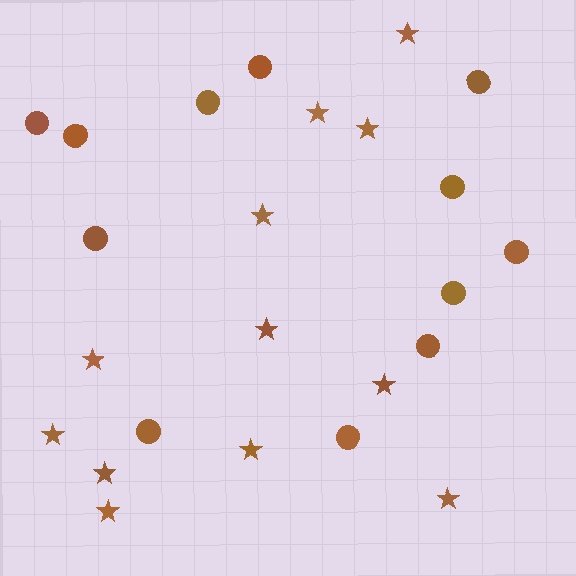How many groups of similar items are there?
There are 2 groups: one group of stars (12) and one group of circles (12).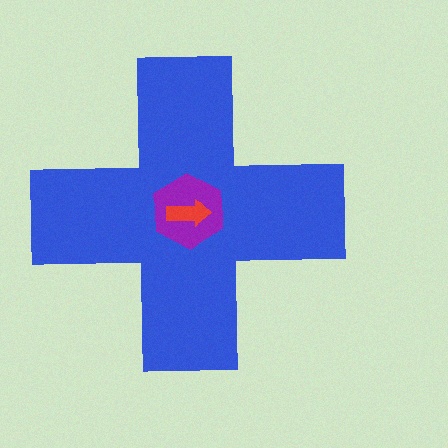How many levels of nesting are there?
3.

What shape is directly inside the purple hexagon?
The red arrow.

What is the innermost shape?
The red arrow.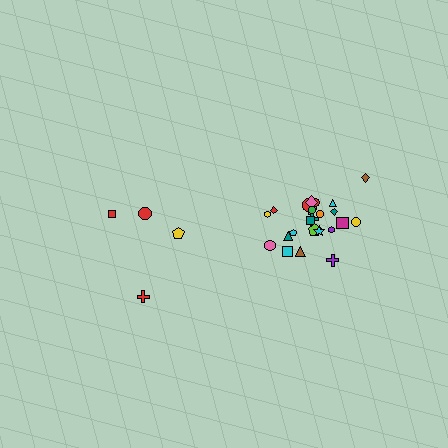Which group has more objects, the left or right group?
The right group.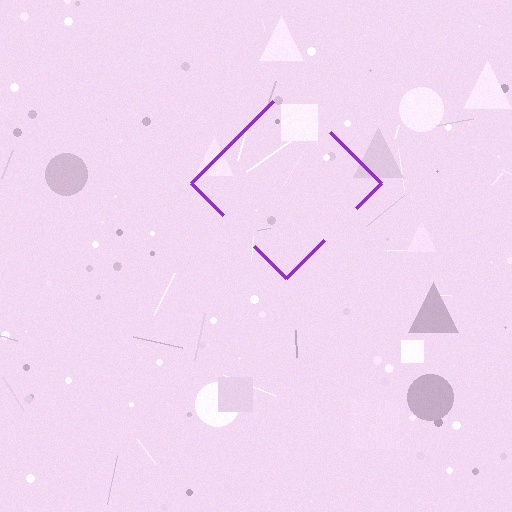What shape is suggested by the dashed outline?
The dashed outline suggests a diamond.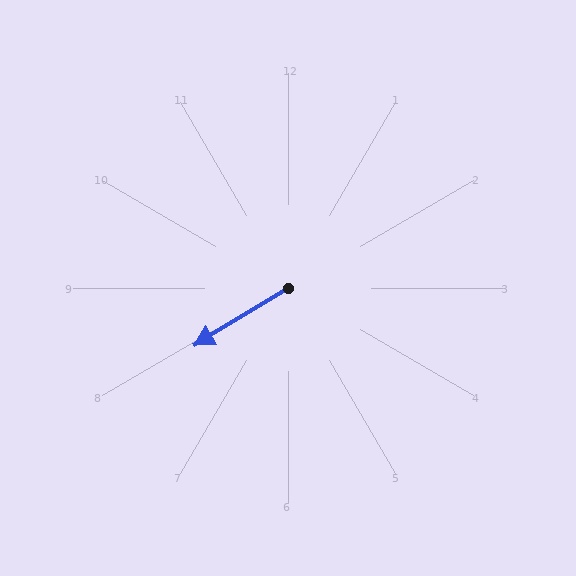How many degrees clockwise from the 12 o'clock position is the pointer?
Approximately 239 degrees.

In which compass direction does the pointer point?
Southwest.